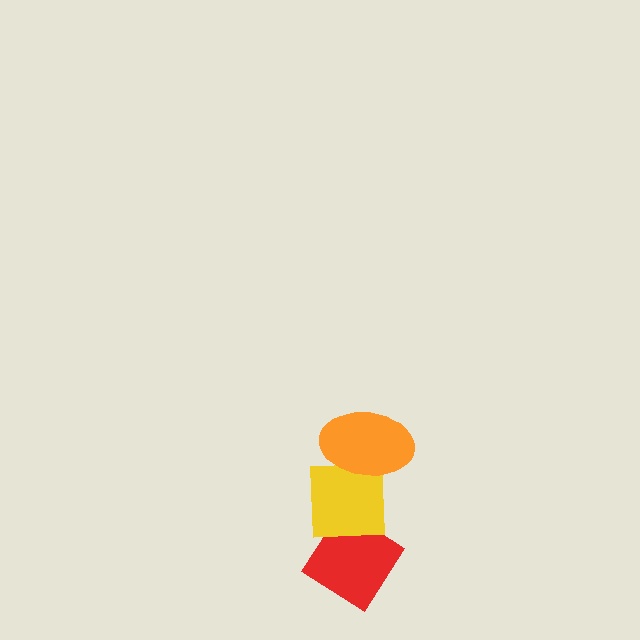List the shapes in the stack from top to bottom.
From top to bottom: the orange ellipse, the yellow square, the red diamond.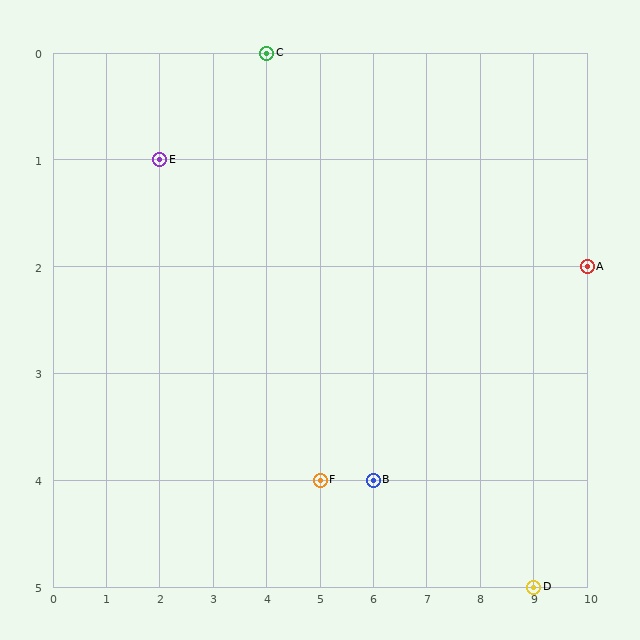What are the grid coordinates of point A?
Point A is at grid coordinates (10, 2).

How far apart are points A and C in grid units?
Points A and C are 6 columns and 2 rows apart (about 6.3 grid units diagonally).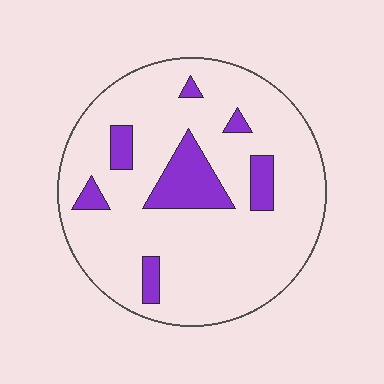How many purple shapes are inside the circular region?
7.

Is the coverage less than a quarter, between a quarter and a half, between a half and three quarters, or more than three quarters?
Less than a quarter.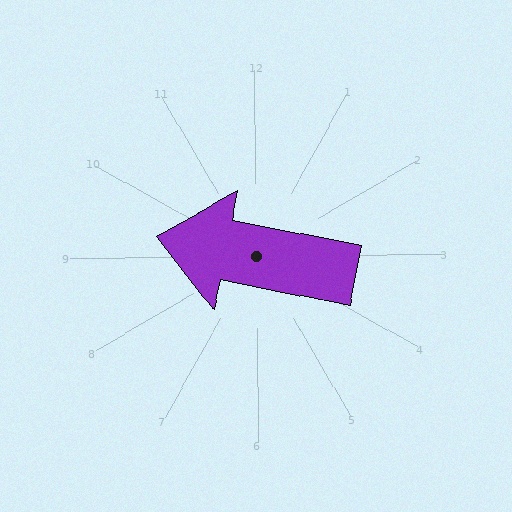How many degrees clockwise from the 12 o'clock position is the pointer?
Approximately 282 degrees.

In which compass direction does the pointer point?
West.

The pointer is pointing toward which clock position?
Roughly 9 o'clock.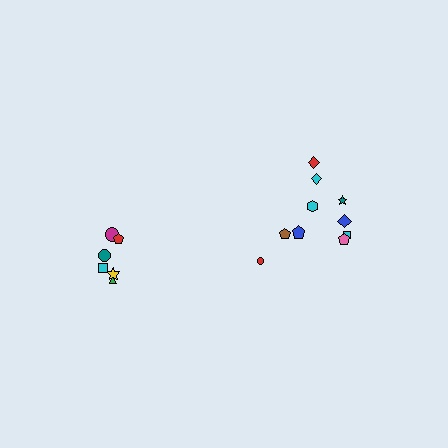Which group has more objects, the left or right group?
The right group.